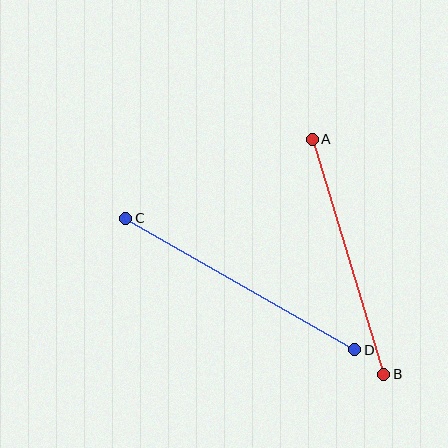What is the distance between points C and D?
The distance is approximately 264 pixels.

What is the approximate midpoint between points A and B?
The midpoint is at approximately (348, 257) pixels.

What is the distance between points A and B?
The distance is approximately 246 pixels.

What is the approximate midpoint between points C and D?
The midpoint is at approximately (240, 284) pixels.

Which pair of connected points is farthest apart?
Points C and D are farthest apart.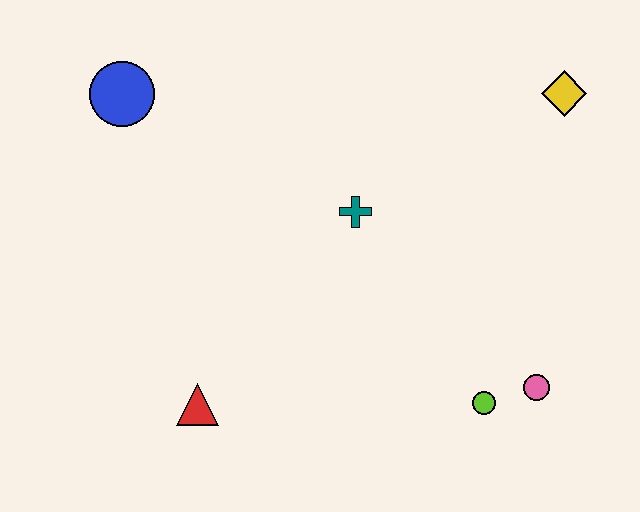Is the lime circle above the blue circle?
No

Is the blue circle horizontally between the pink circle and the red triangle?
No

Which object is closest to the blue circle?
The teal cross is closest to the blue circle.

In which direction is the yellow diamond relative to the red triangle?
The yellow diamond is to the right of the red triangle.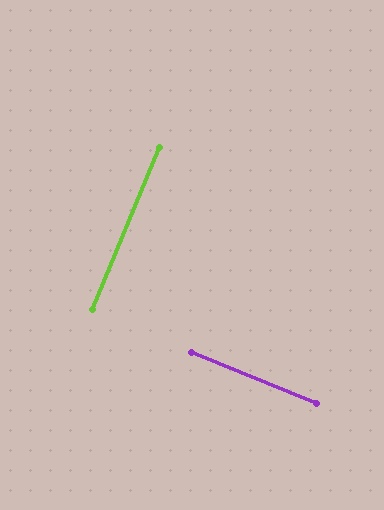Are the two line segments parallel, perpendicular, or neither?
Perpendicular — they meet at approximately 90°.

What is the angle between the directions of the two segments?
Approximately 90 degrees.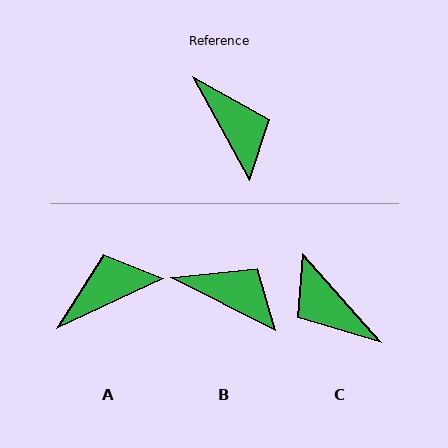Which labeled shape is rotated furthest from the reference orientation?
C, about 167 degrees away.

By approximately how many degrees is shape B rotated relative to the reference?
Approximately 34 degrees counter-clockwise.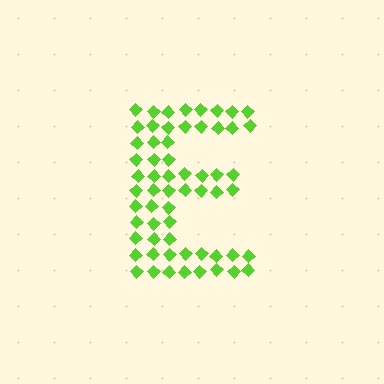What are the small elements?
The small elements are diamonds.